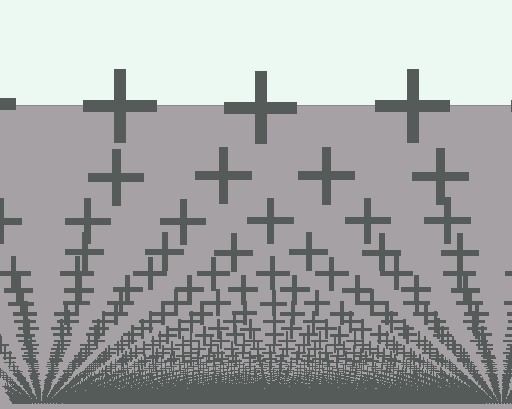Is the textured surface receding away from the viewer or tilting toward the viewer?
The surface appears to tilt toward the viewer. Texture elements get larger and sparser toward the top.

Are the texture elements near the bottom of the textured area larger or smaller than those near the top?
Smaller. The gradient is inverted — elements near the bottom are smaller and denser.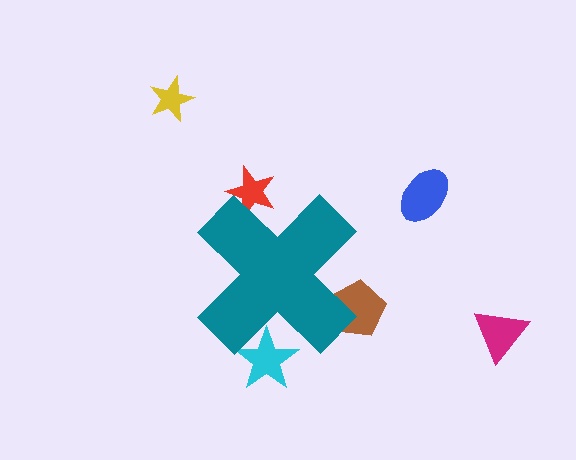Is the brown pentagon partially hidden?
Yes, the brown pentagon is partially hidden behind the teal cross.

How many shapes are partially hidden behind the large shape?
3 shapes are partially hidden.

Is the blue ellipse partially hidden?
No, the blue ellipse is fully visible.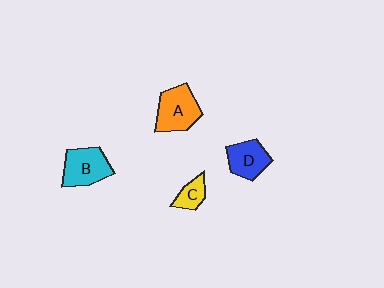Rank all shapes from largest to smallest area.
From largest to smallest: A (orange), B (cyan), D (blue), C (yellow).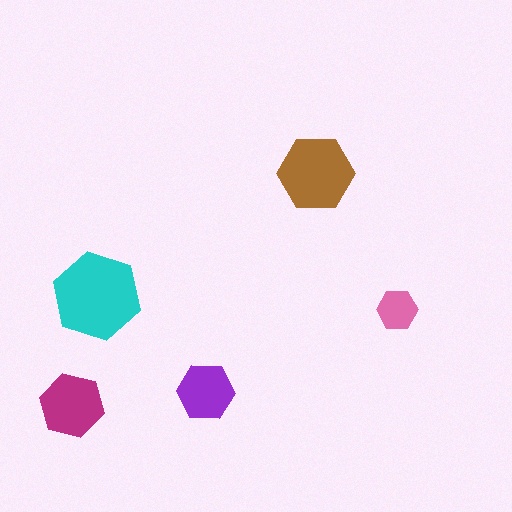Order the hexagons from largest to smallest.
the cyan one, the brown one, the magenta one, the purple one, the pink one.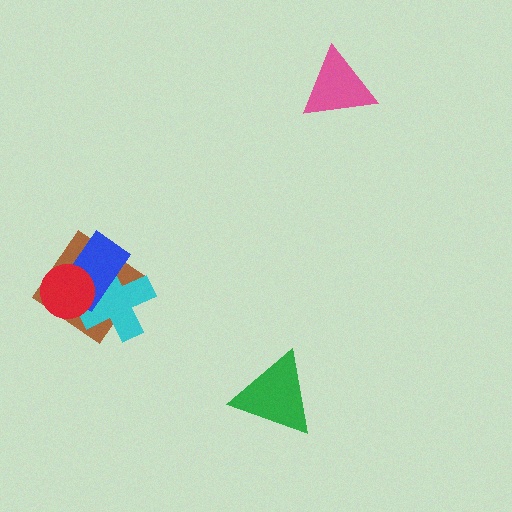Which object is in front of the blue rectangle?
The red circle is in front of the blue rectangle.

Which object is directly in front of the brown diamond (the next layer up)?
The cyan cross is directly in front of the brown diamond.